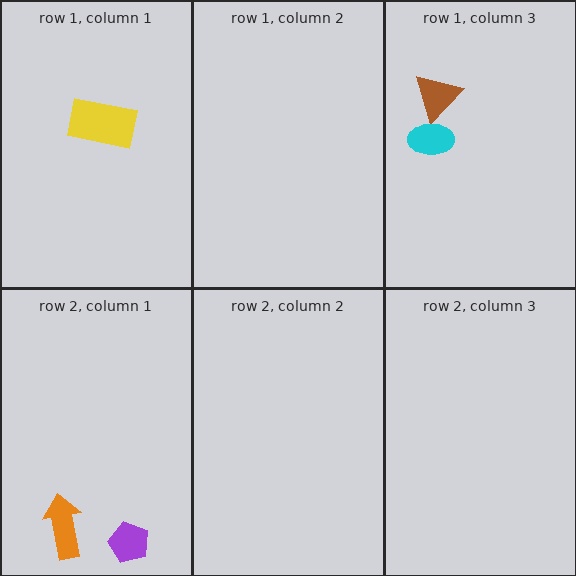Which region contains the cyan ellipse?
The row 1, column 3 region.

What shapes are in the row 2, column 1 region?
The orange arrow, the purple pentagon.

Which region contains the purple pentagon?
The row 2, column 1 region.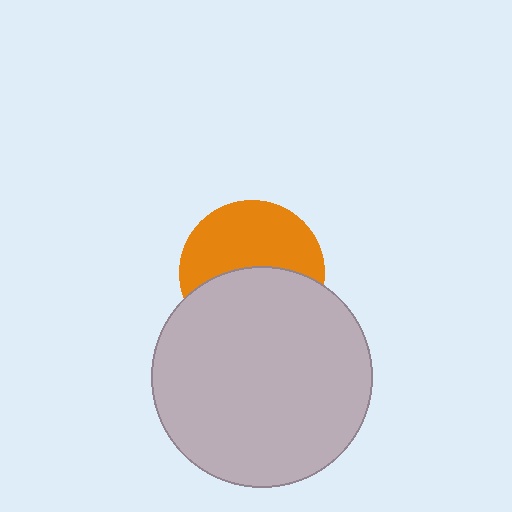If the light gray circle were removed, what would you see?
You would see the complete orange circle.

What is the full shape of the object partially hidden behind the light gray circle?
The partially hidden object is an orange circle.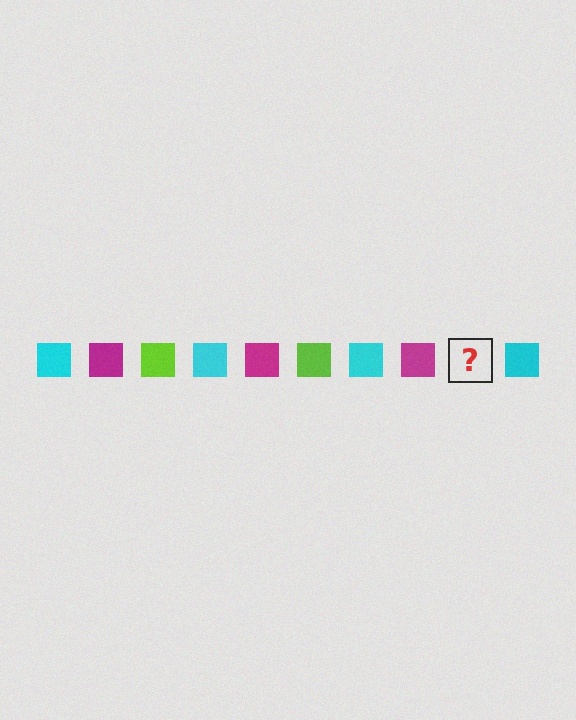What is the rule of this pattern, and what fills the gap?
The rule is that the pattern cycles through cyan, magenta, lime squares. The gap should be filled with a lime square.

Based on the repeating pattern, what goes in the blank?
The blank should be a lime square.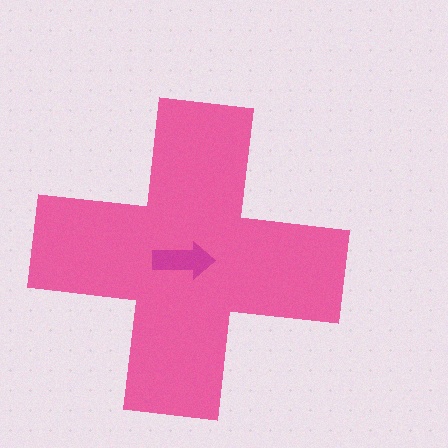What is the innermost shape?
The magenta arrow.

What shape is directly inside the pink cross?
The magenta arrow.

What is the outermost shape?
The pink cross.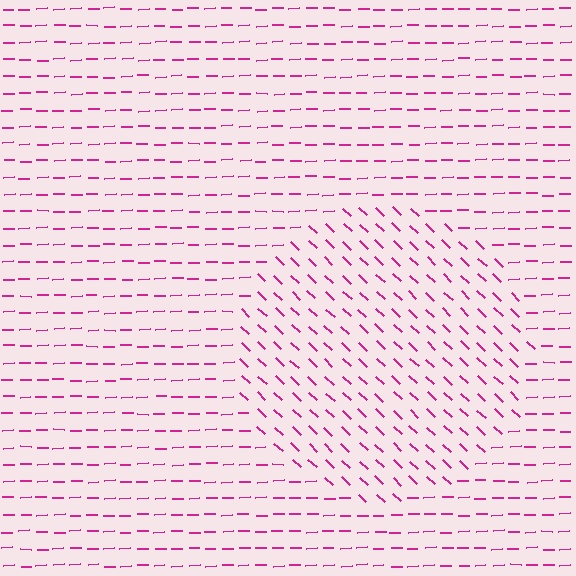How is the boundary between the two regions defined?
The boundary is defined purely by a change in line orientation (approximately 45 degrees difference). All lines are the same color and thickness.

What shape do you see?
I see a circle.